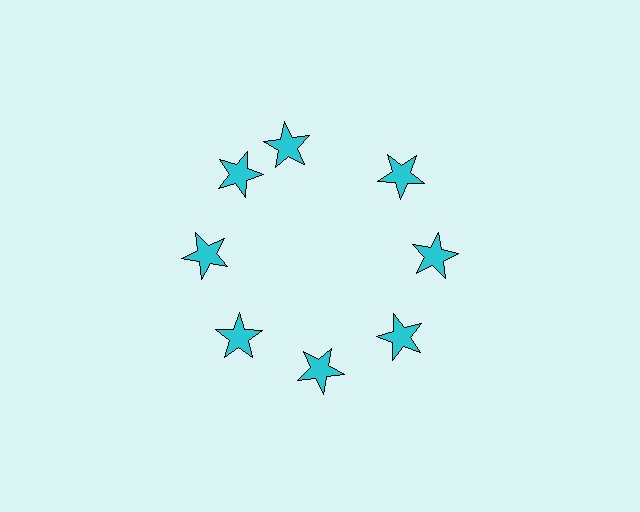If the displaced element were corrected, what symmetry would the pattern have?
It would have 8-fold rotational symmetry — the pattern would map onto itself every 45 degrees.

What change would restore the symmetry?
The symmetry would be restored by rotating it back into even spacing with its neighbors so that all 8 stars sit at equal angles and equal distance from the center.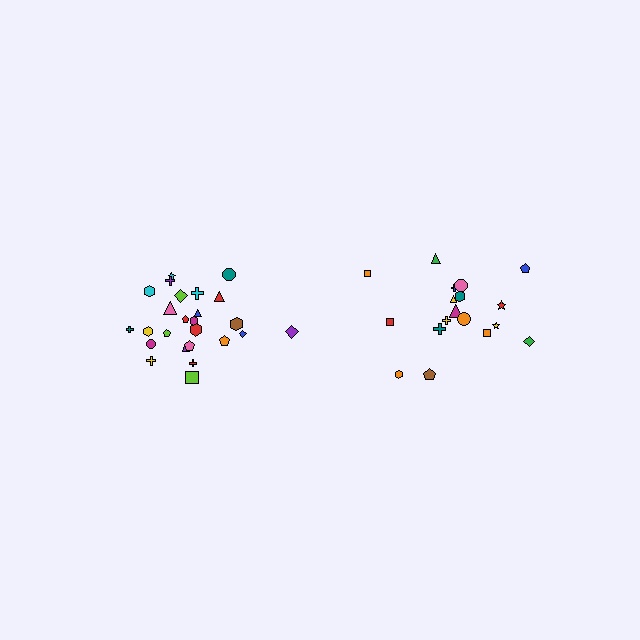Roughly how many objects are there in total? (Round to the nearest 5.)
Roughly 45 objects in total.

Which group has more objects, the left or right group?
The left group.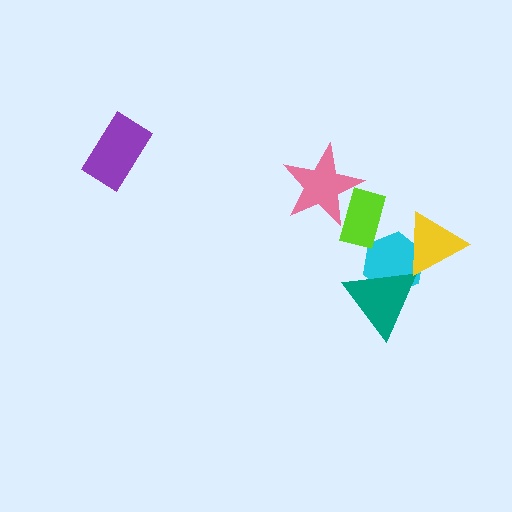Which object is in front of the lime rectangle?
The pink star is in front of the lime rectangle.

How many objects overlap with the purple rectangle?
0 objects overlap with the purple rectangle.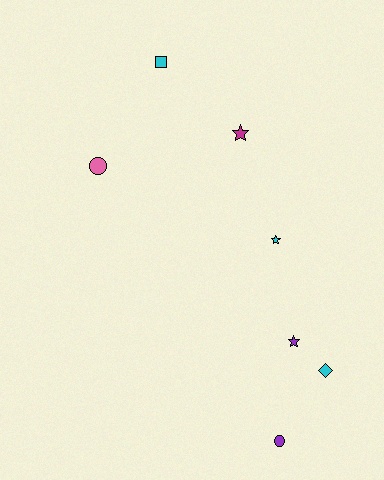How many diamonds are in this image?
There is 1 diamond.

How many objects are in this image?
There are 7 objects.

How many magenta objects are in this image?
There is 1 magenta object.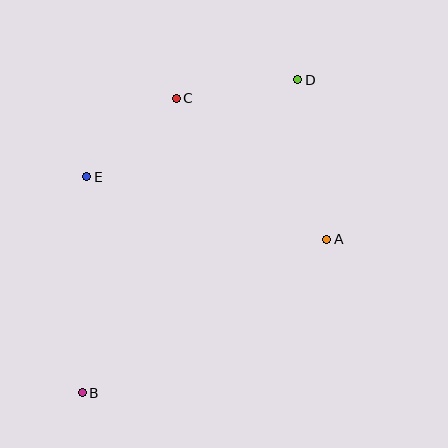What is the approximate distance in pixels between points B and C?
The distance between B and C is approximately 309 pixels.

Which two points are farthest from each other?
Points B and D are farthest from each other.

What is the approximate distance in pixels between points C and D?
The distance between C and D is approximately 122 pixels.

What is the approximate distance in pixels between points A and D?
The distance between A and D is approximately 162 pixels.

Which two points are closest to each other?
Points C and E are closest to each other.